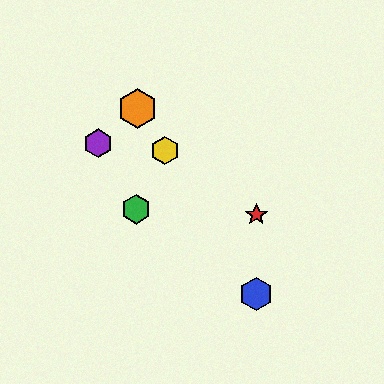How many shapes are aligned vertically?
2 shapes (the red star, the blue hexagon) are aligned vertically.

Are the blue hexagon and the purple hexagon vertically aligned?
No, the blue hexagon is at x≈256 and the purple hexagon is at x≈98.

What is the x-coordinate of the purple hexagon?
The purple hexagon is at x≈98.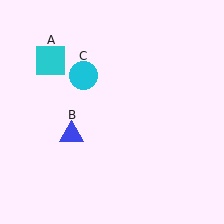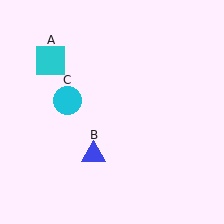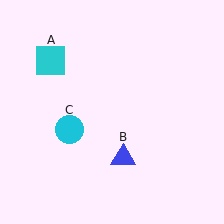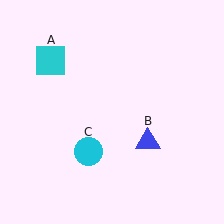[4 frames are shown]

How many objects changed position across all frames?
2 objects changed position: blue triangle (object B), cyan circle (object C).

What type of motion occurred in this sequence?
The blue triangle (object B), cyan circle (object C) rotated counterclockwise around the center of the scene.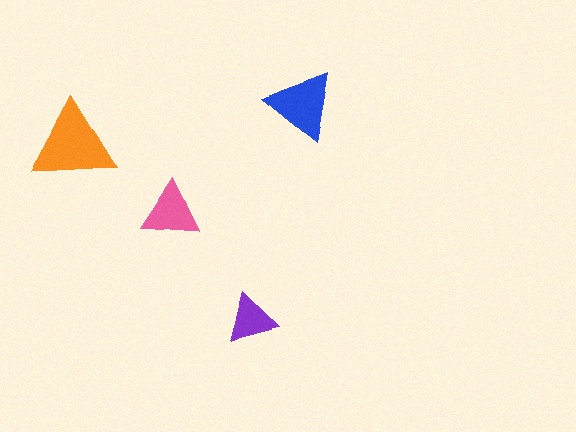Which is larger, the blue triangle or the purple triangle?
The blue one.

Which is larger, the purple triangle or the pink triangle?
The pink one.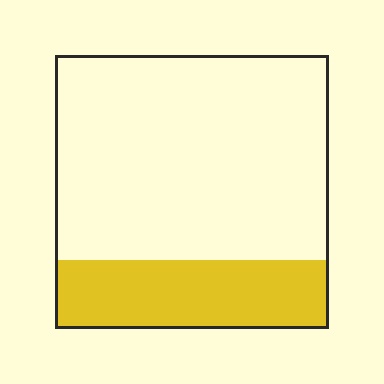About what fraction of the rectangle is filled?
About one quarter (1/4).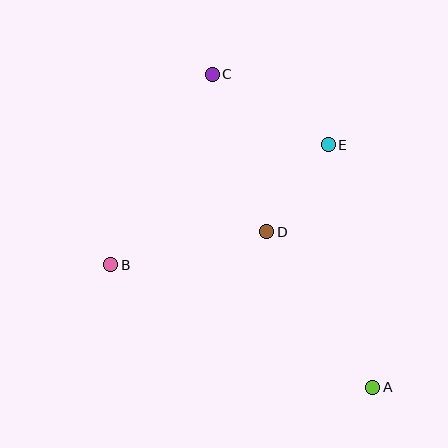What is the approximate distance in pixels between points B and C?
The distance between B and C is approximately 216 pixels.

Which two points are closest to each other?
Points D and E are closest to each other.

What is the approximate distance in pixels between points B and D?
The distance between B and D is approximately 159 pixels.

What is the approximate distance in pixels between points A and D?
The distance between A and D is approximately 188 pixels.